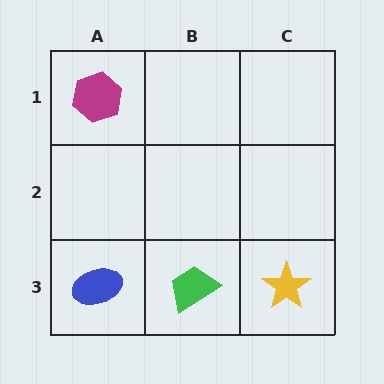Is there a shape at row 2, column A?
No, that cell is empty.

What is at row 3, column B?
A green trapezoid.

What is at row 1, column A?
A magenta hexagon.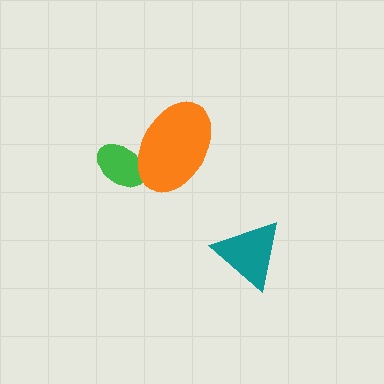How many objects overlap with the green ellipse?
1 object overlaps with the green ellipse.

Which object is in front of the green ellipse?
The orange ellipse is in front of the green ellipse.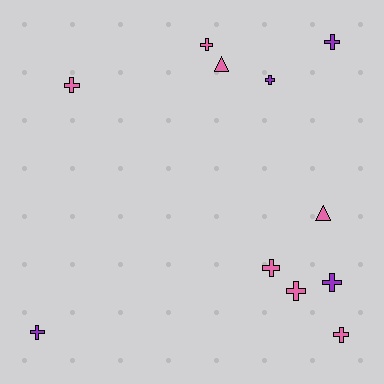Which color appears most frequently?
Pink, with 7 objects.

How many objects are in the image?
There are 11 objects.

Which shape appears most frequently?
Cross, with 9 objects.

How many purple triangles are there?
There are no purple triangles.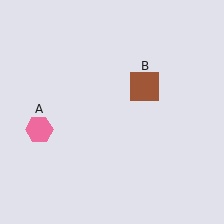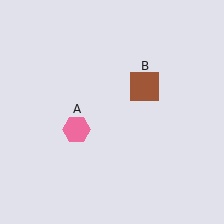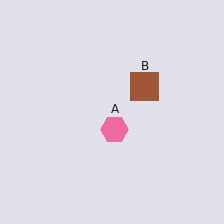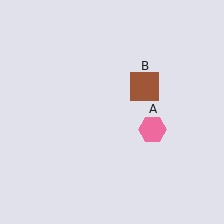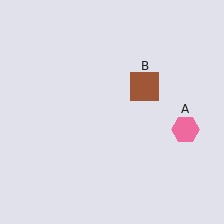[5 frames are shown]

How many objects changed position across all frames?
1 object changed position: pink hexagon (object A).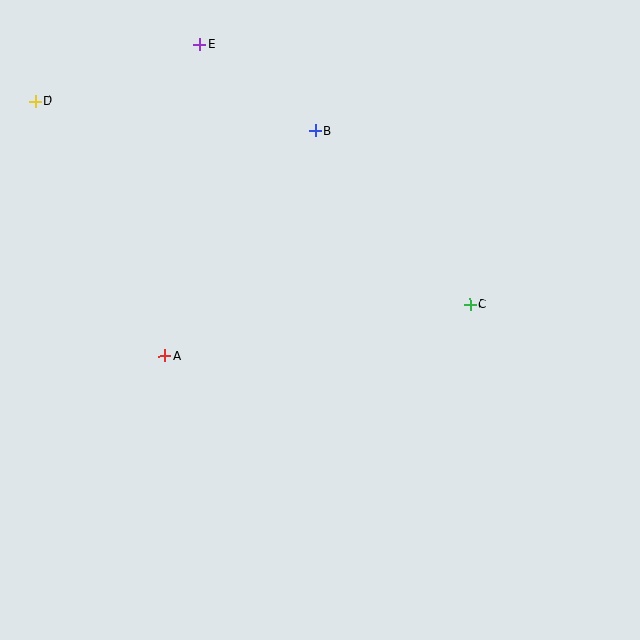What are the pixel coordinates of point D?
Point D is at (35, 101).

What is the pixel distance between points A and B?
The distance between A and B is 271 pixels.